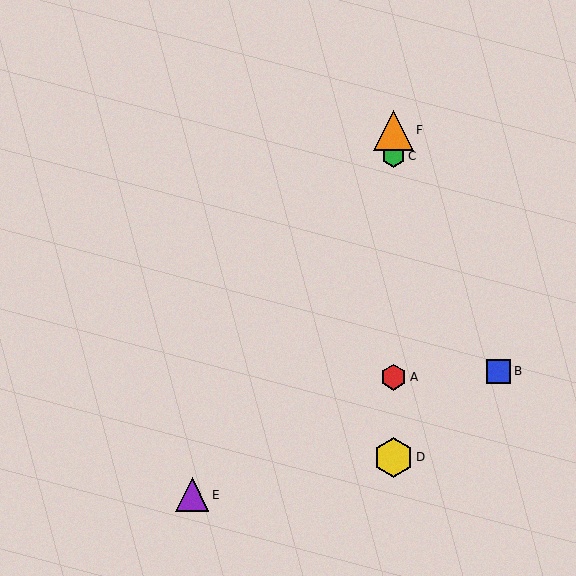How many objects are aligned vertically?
4 objects (A, C, D, F) are aligned vertically.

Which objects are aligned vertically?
Objects A, C, D, F are aligned vertically.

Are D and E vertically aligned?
No, D is at x≈393 and E is at x≈192.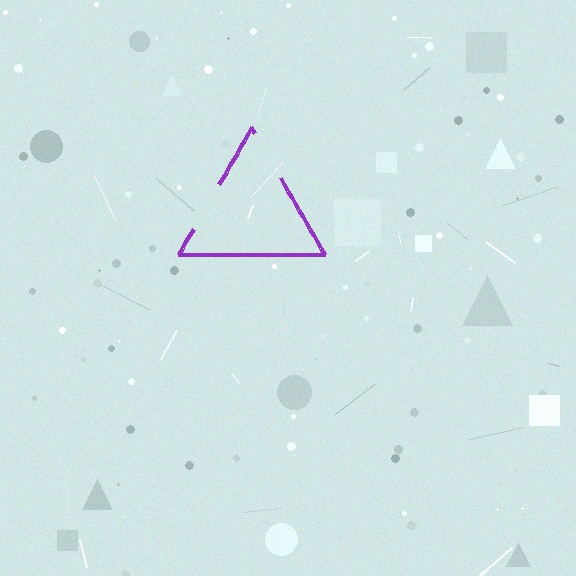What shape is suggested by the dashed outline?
The dashed outline suggests a triangle.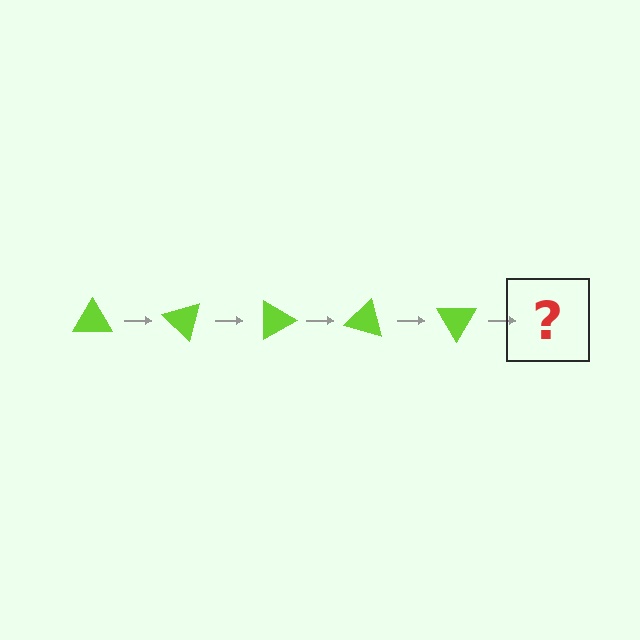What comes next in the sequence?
The next element should be a lime triangle rotated 225 degrees.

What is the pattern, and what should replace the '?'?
The pattern is that the triangle rotates 45 degrees each step. The '?' should be a lime triangle rotated 225 degrees.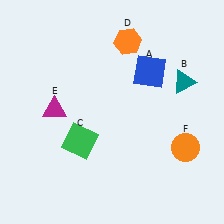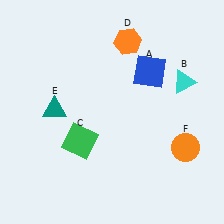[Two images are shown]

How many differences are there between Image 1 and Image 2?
There are 2 differences between the two images.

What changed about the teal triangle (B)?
In Image 1, B is teal. In Image 2, it changed to cyan.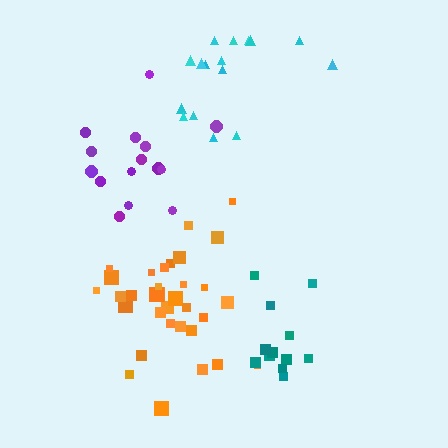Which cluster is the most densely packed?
Orange.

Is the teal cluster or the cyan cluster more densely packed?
Teal.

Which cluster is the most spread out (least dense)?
Cyan.